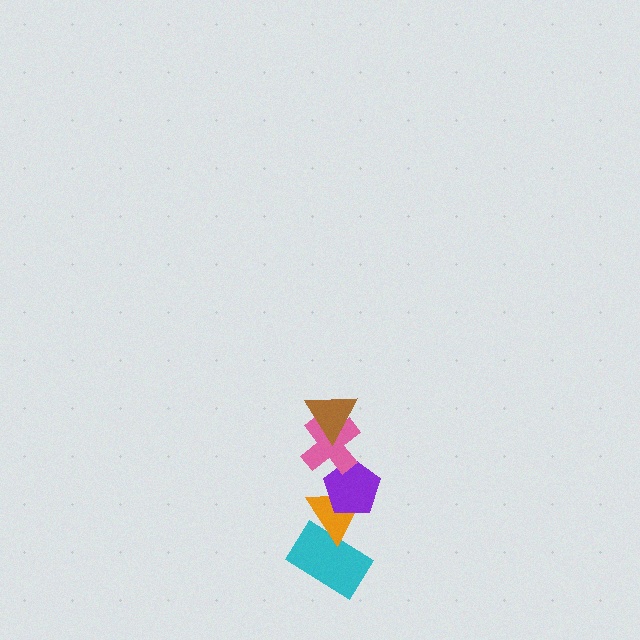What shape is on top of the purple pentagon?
The pink cross is on top of the purple pentagon.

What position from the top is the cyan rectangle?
The cyan rectangle is 5th from the top.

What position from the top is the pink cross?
The pink cross is 2nd from the top.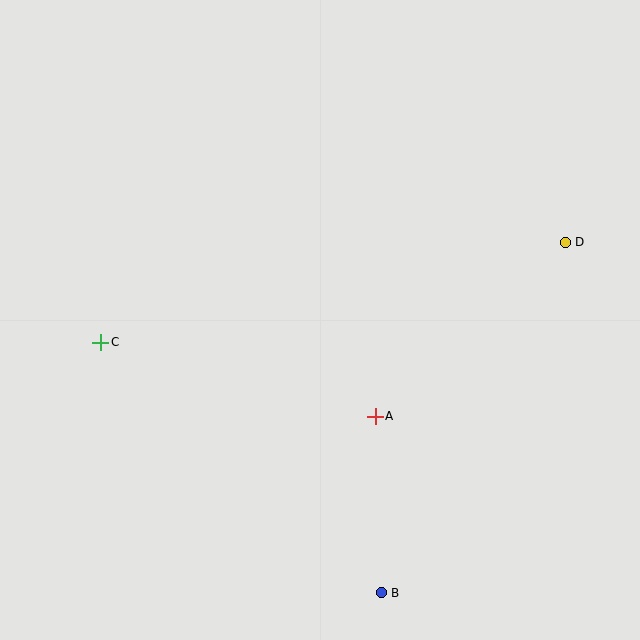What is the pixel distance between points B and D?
The distance between B and D is 396 pixels.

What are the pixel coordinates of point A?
Point A is at (375, 416).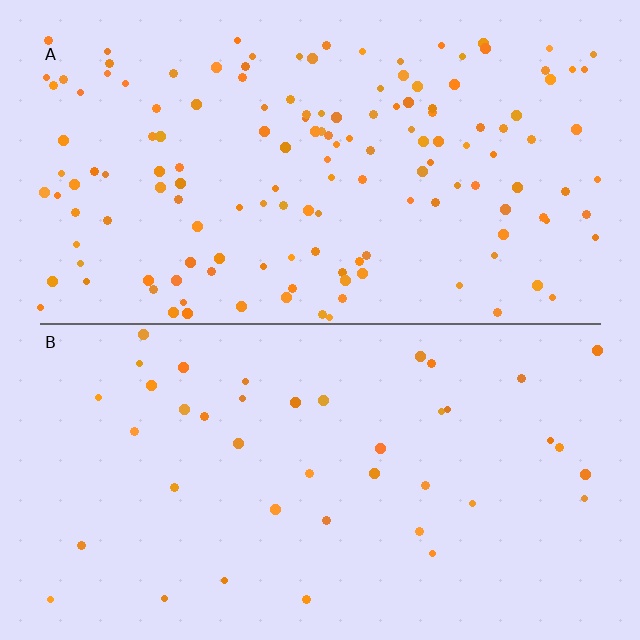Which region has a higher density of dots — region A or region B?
A (the top).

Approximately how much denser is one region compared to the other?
Approximately 3.6× — region A over region B.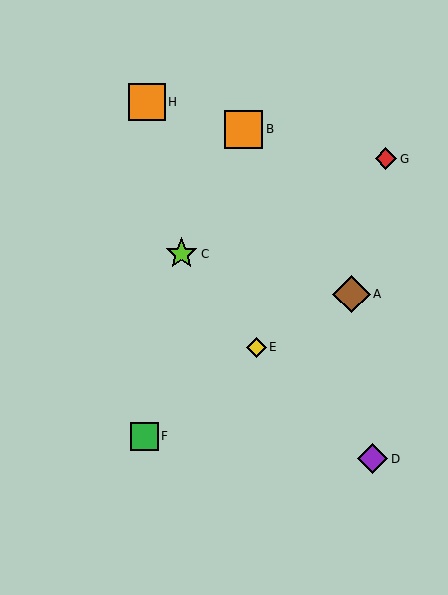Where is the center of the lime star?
The center of the lime star is at (182, 254).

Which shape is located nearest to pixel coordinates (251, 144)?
The orange square (labeled B) at (243, 129) is nearest to that location.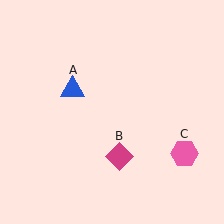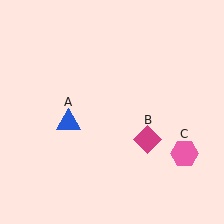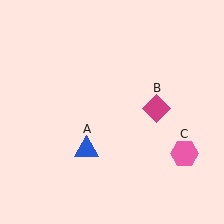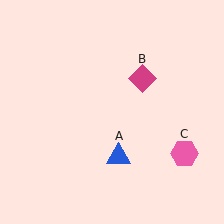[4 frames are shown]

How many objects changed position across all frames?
2 objects changed position: blue triangle (object A), magenta diamond (object B).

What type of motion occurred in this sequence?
The blue triangle (object A), magenta diamond (object B) rotated counterclockwise around the center of the scene.